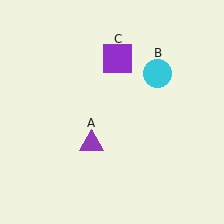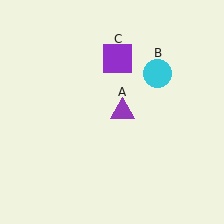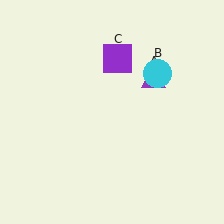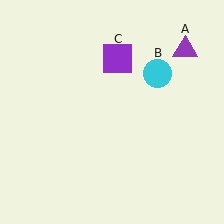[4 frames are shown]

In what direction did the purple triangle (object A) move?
The purple triangle (object A) moved up and to the right.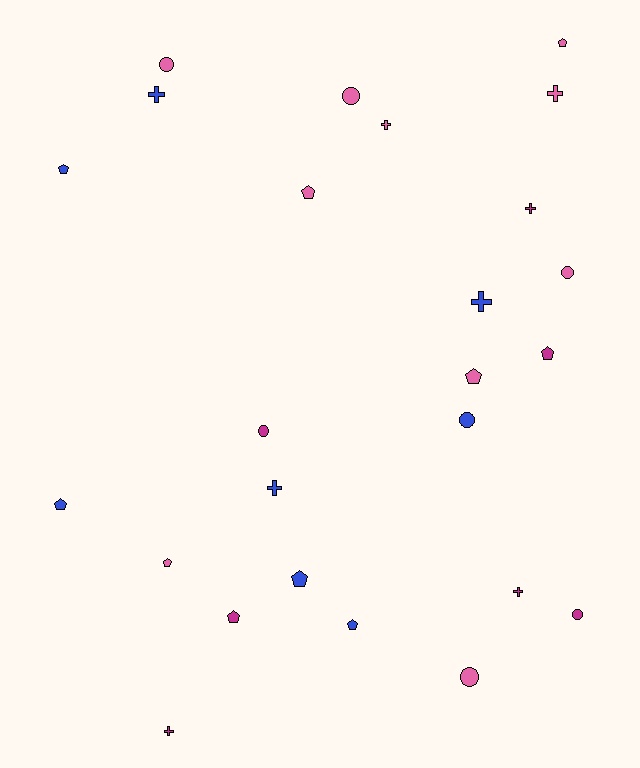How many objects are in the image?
There are 25 objects.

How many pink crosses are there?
There are 2 pink crosses.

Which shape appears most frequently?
Pentagon, with 10 objects.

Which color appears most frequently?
Pink, with 10 objects.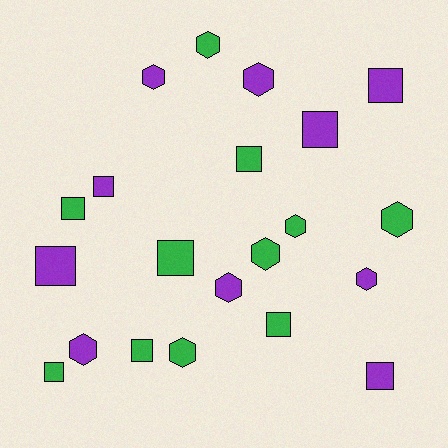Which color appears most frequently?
Green, with 11 objects.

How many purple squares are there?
There are 5 purple squares.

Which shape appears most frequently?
Square, with 11 objects.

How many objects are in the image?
There are 21 objects.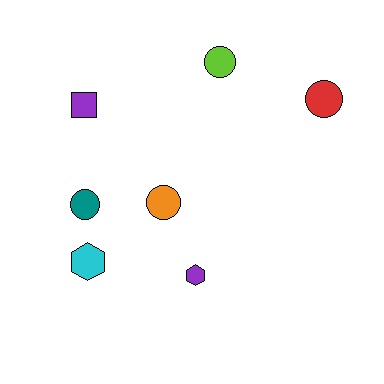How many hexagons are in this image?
There are 2 hexagons.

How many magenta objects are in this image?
There are no magenta objects.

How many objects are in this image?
There are 7 objects.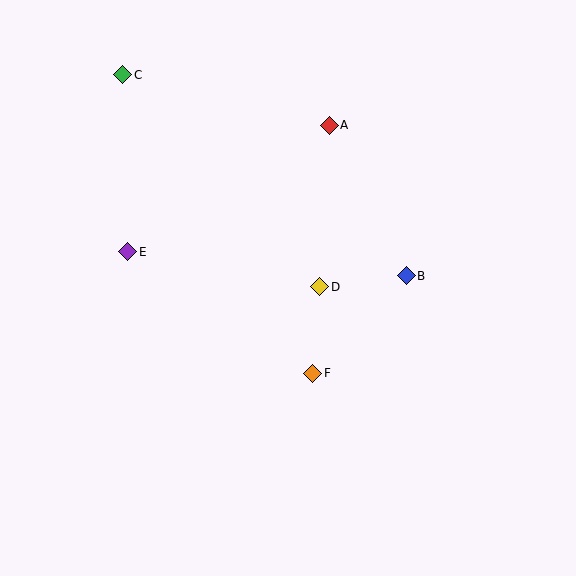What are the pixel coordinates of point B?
Point B is at (406, 276).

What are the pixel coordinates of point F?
Point F is at (313, 373).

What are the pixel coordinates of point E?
Point E is at (128, 252).